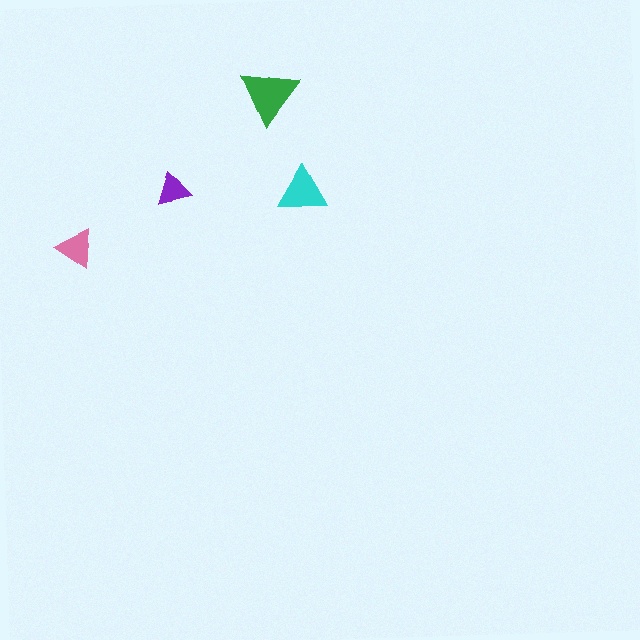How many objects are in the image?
There are 4 objects in the image.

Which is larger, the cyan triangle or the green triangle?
The green one.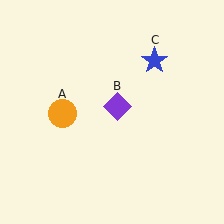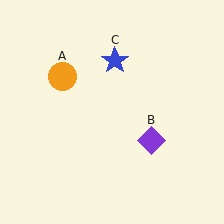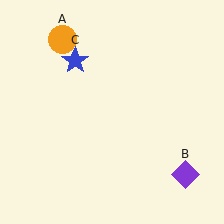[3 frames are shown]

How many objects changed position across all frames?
3 objects changed position: orange circle (object A), purple diamond (object B), blue star (object C).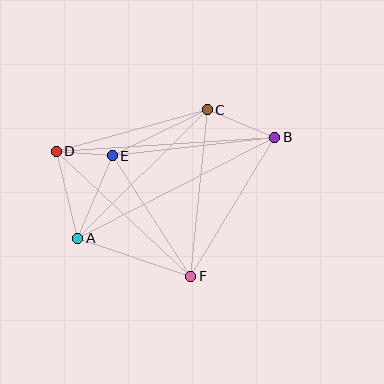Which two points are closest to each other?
Points D and E are closest to each other.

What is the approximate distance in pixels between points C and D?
The distance between C and D is approximately 156 pixels.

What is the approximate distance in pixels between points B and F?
The distance between B and F is approximately 162 pixels.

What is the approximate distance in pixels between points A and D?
The distance between A and D is approximately 90 pixels.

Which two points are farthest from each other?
Points A and B are farthest from each other.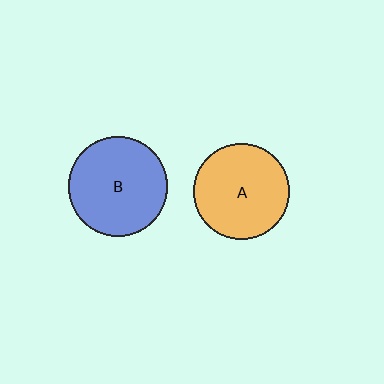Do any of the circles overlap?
No, none of the circles overlap.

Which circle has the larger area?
Circle B (blue).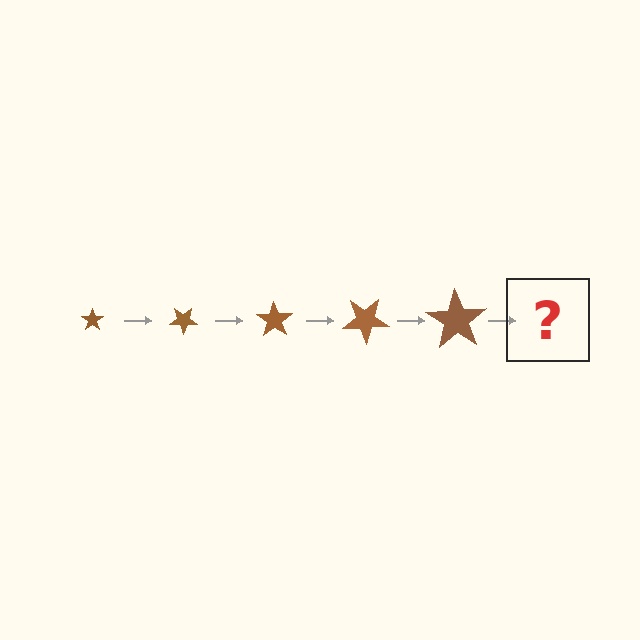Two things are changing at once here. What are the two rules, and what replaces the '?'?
The two rules are that the star grows larger each step and it rotates 35 degrees each step. The '?' should be a star, larger than the previous one and rotated 175 degrees from the start.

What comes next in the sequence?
The next element should be a star, larger than the previous one and rotated 175 degrees from the start.